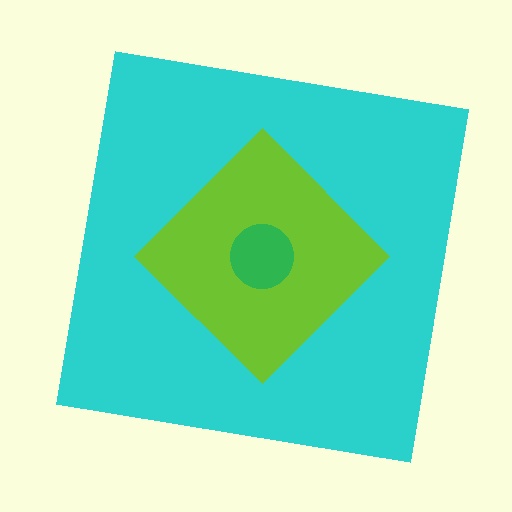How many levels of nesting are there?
3.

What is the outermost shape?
The cyan square.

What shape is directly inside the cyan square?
The lime diamond.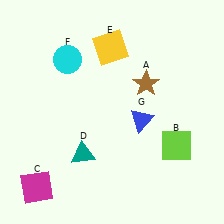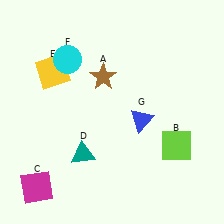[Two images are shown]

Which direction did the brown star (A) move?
The brown star (A) moved left.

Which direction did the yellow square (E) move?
The yellow square (E) moved left.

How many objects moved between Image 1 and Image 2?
2 objects moved between the two images.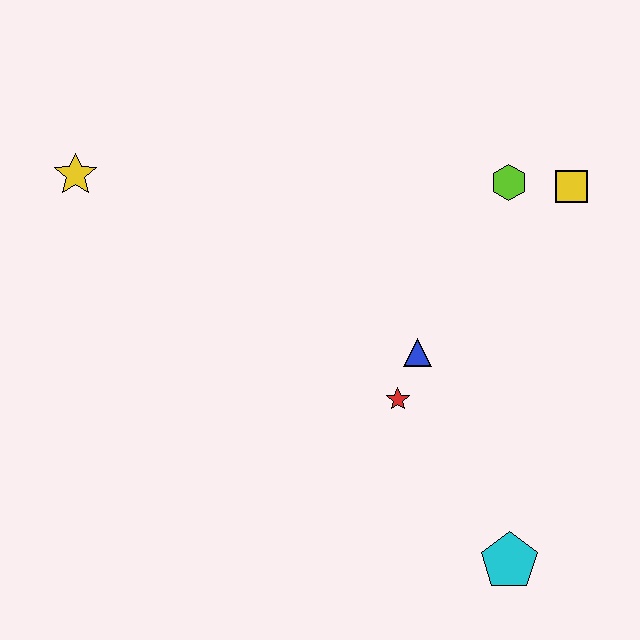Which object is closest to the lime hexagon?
The yellow square is closest to the lime hexagon.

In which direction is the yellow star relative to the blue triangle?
The yellow star is to the left of the blue triangle.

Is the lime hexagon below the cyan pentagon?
No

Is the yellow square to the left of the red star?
No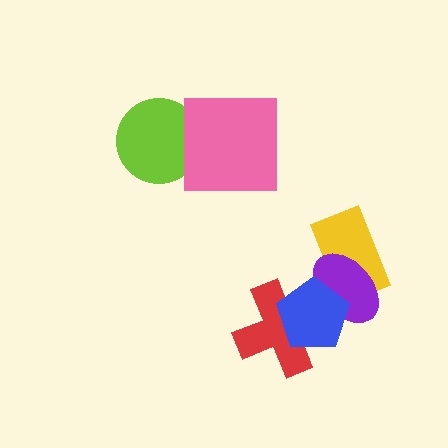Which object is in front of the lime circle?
The pink square is in front of the lime circle.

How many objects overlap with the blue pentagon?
3 objects overlap with the blue pentagon.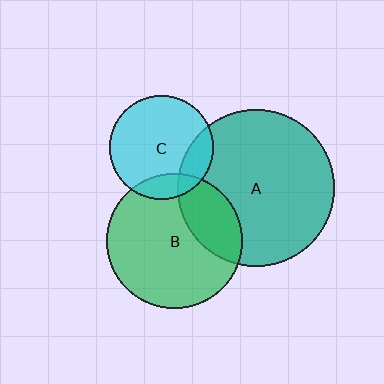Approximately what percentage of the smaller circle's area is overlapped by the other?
Approximately 20%.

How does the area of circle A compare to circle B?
Approximately 1.3 times.